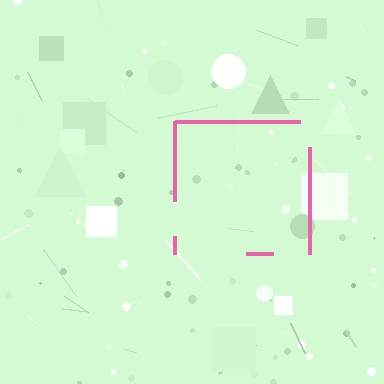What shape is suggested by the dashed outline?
The dashed outline suggests a square.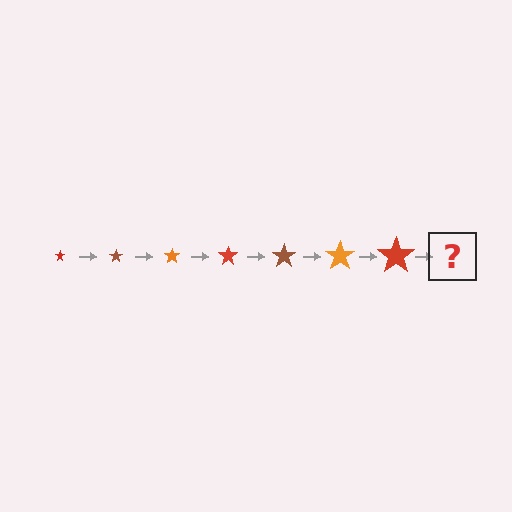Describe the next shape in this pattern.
It should be a brown star, larger than the previous one.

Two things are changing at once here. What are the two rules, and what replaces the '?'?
The two rules are that the star grows larger each step and the color cycles through red, brown, and orange. The '?' should be a brown star, larger than the previous one.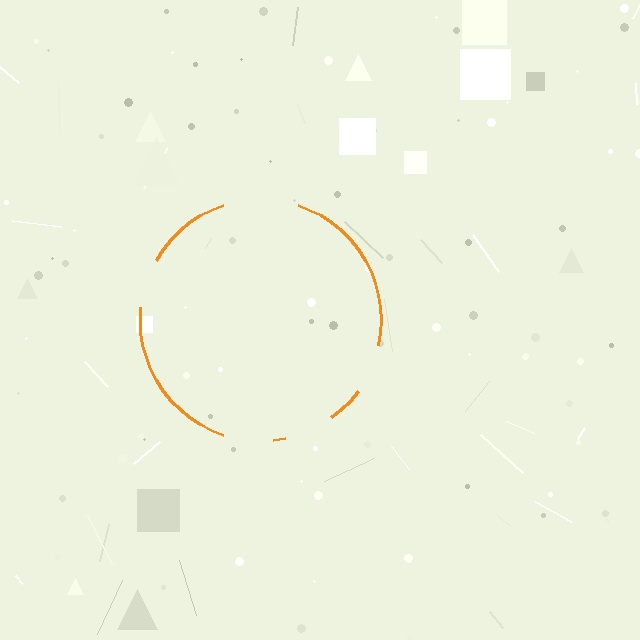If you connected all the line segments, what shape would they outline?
They would outline a circle.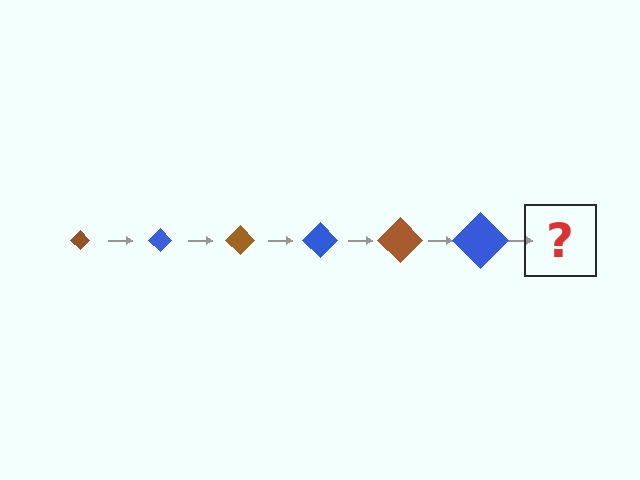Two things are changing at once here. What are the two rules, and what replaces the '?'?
The two rules are that the diamond grows larger each step and the color cycles through brown and blue. The '?' should be a brown diamond, larger than the previous one.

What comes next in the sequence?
The next element should be a brown diamond, larger than the previous one.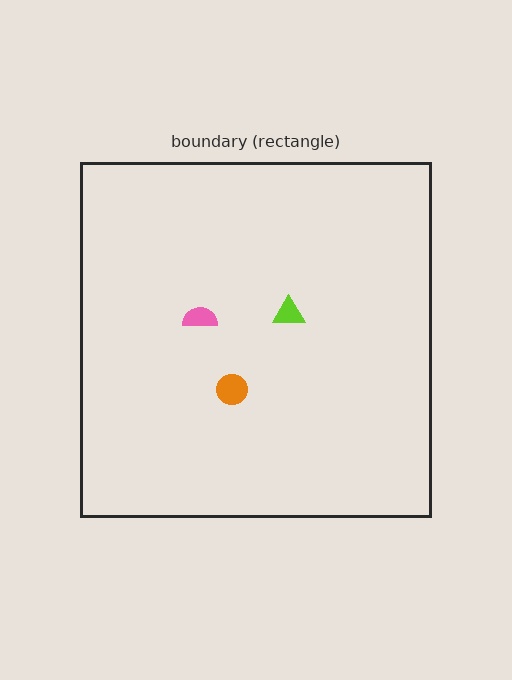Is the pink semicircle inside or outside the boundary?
Inside.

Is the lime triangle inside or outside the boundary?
Inside.